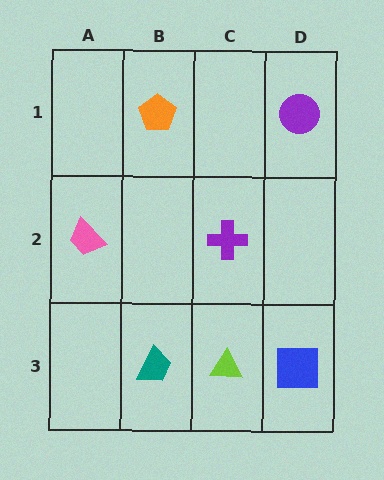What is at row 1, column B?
An orange pentagon.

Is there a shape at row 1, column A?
No, that cell is empty.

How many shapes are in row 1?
2 shapes.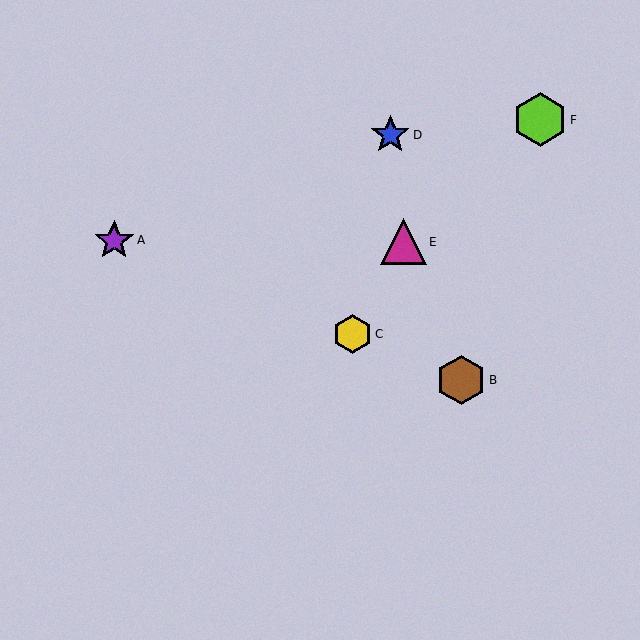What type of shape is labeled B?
Shape B is a brown hexagon.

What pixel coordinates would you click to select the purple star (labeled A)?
Click at (114, 240) to select the purple star A.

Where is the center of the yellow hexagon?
The center of the yellow hexagon is at (353, 334).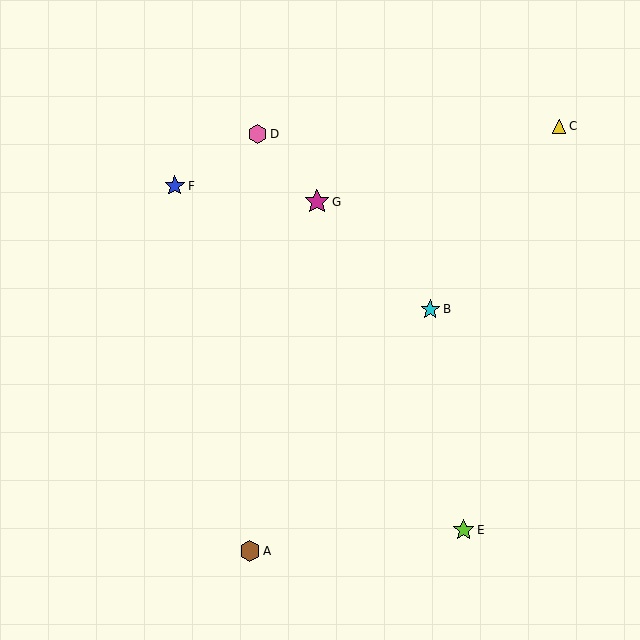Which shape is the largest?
The magenta star (labeled G) is the largest.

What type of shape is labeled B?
Shape B is a cyan star.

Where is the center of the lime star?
The center of the lime star is at (464, 530).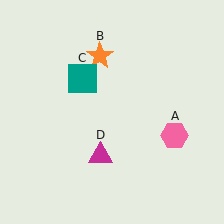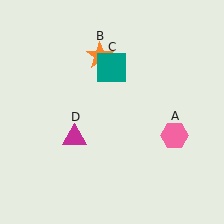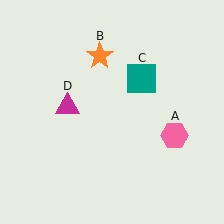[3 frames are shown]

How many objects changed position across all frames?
2 objects changed position: teal square (object C), magenta triangle (object D).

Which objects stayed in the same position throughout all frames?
Pink hexagon (object A) and orange star (object B) remained stationary.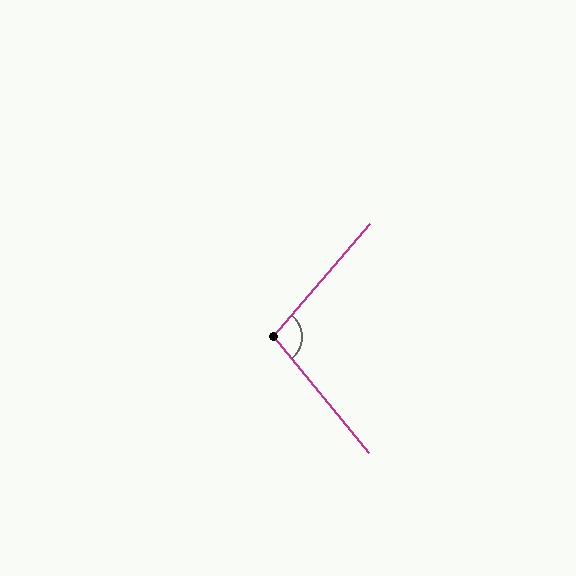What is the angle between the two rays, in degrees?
Approximately 100 degrees.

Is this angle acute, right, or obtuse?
It is obtuse.